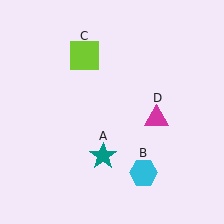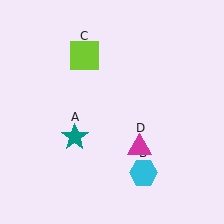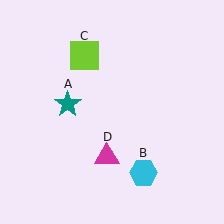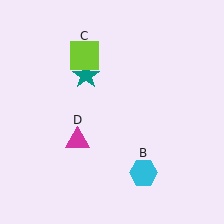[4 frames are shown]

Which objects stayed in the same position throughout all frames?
Cyan hexagon (object B) and lime square (object C) remained stationary.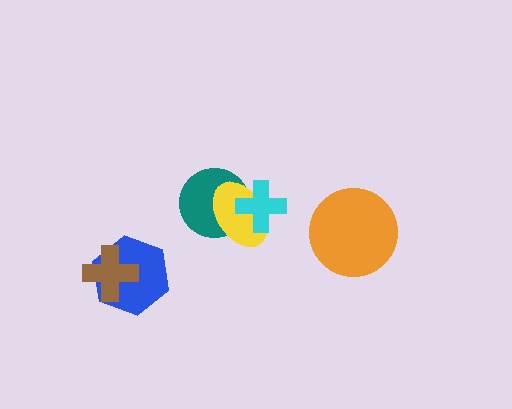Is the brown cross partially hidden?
No, no other shape covers it.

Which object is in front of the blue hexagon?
The brown cross is in front of the blue hexagon.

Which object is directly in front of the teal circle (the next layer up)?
The yellow ellipse is directly in front of the teal circle.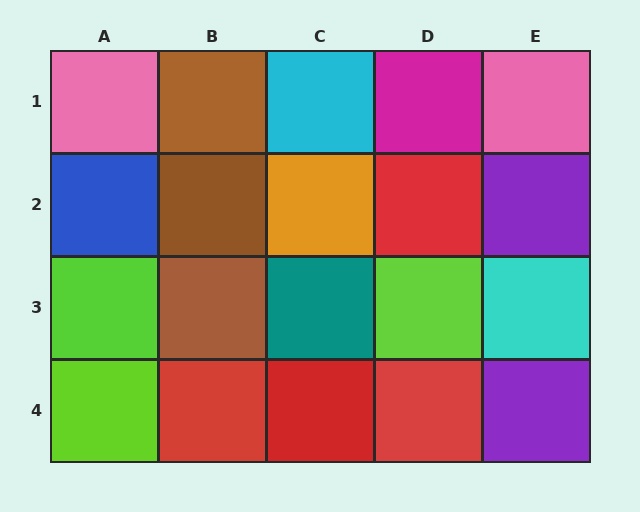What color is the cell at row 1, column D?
Magenta.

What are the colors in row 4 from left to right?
Lime, red, red, red, purple.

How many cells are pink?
2 cells are pink.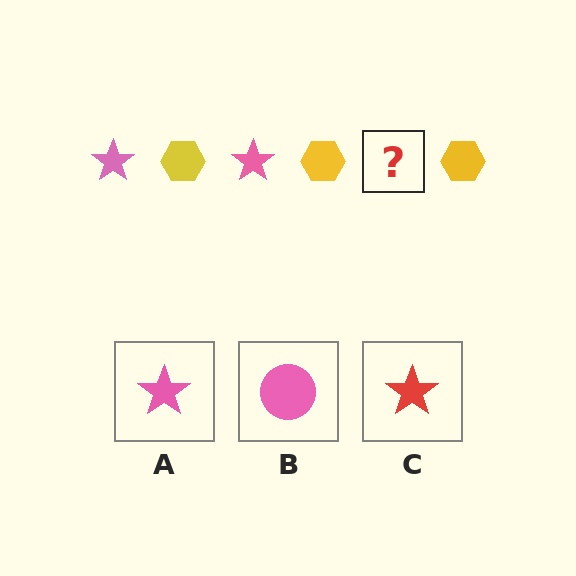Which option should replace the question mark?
Option A.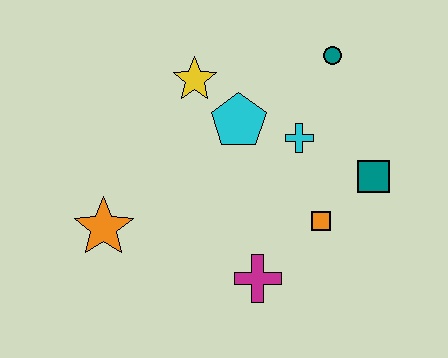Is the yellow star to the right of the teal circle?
No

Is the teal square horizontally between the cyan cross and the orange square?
No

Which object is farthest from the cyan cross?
The orange star is farthest from the cyan cross.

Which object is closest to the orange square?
The teal square is closest to the orange square.